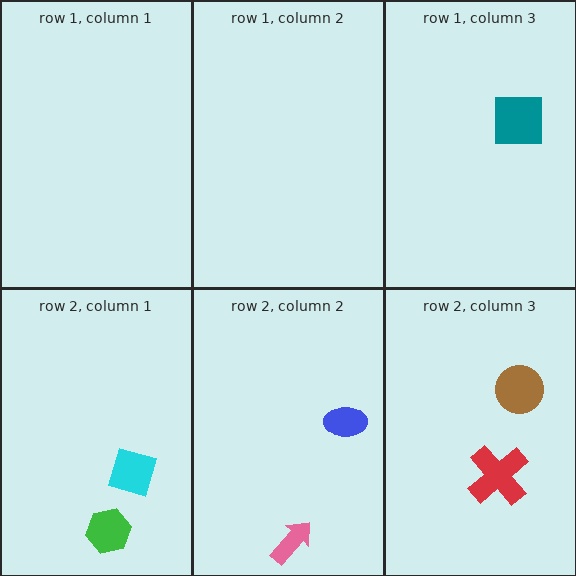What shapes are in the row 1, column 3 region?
The teal square.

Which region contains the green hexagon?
The row 2, column 1 region.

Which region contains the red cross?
The row 2, column 3 region.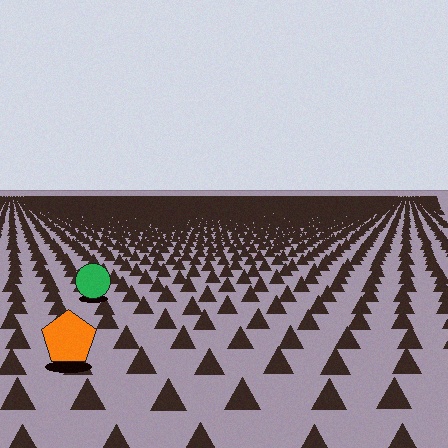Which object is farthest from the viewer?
The green circle is farthest from the viewer. It appears smaller and the ground texture around it is denser.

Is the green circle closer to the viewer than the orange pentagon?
No. The orange pentagon is closer — you can tell from the texture gradient: the ground texture is coarser near it.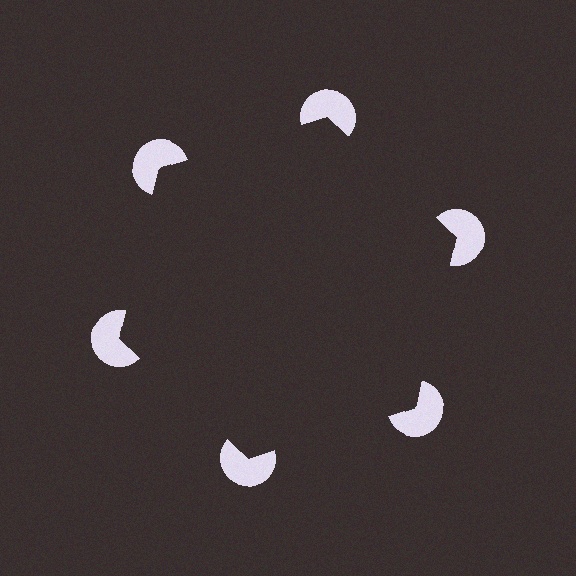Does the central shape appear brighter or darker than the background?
It typically appears slightly darker than the background, even though no actual brightness change is drawn.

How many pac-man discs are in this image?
There are 6 — one at each vertex of the illusory hexagon.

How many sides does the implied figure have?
6 sides.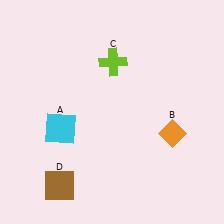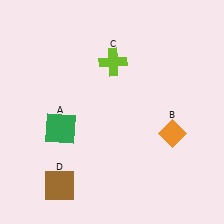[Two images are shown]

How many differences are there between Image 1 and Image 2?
There is 1 difference between the two images.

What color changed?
The square (A) changed from cyan in Image 1 to green in Image 2.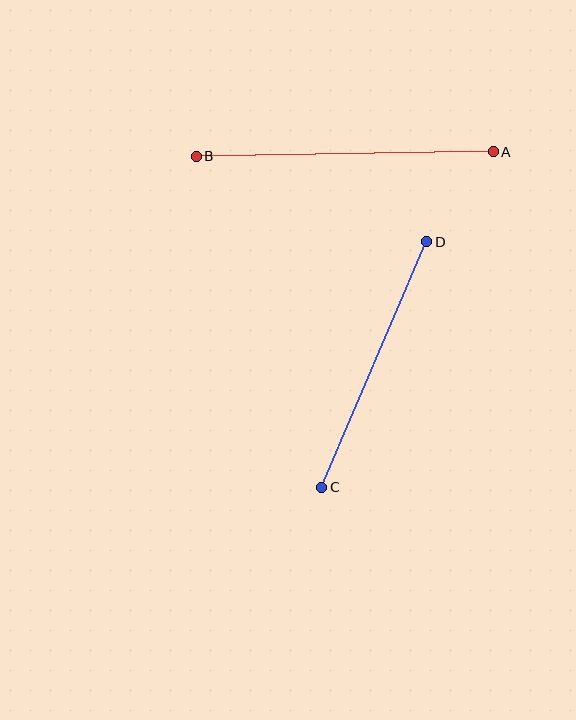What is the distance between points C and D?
The distance is approximately 267 pixels.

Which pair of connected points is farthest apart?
Points A and B are farthest apart.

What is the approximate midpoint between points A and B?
The midpoint is at approximately (345, 154) pixels.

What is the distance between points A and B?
The distance is approximately 297 pixels.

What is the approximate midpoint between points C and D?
The midpoint is at approximately (374, 364) pixels.